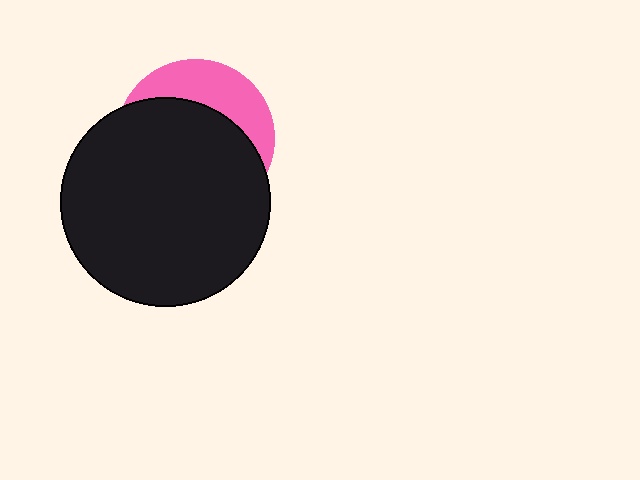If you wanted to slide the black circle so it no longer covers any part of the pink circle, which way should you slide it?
Slide it down — that is the most direct way to separate the two shapes.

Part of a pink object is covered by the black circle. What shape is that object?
It is a circle.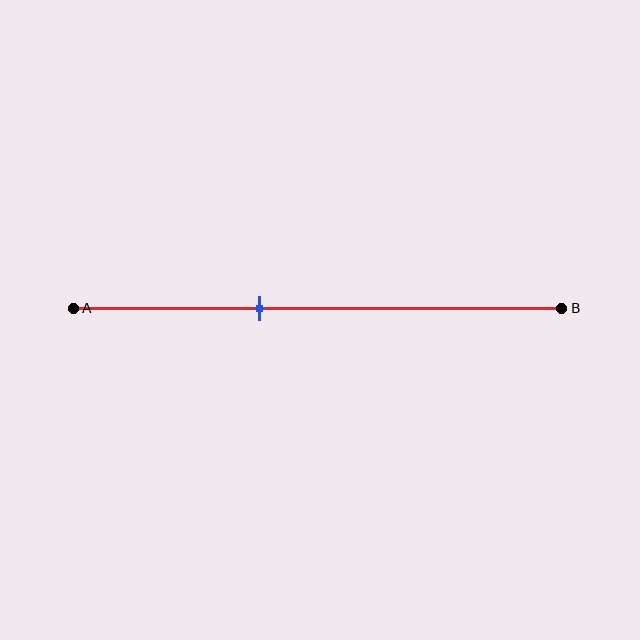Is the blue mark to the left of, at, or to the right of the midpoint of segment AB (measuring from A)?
The blue mark is to the left of the midpoint of segment AB.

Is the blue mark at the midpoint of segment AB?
No, the mark is at about 40% from A, not at the 50% midpoint.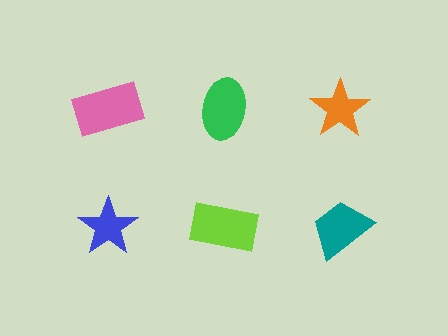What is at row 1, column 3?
An orange star.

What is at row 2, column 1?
A blue star.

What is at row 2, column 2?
A lime rectangle.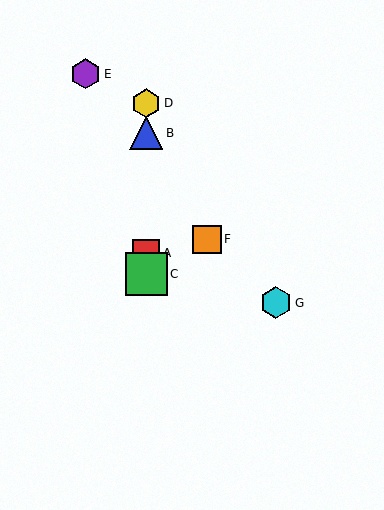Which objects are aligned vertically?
Objects A, B, C, D are aligned vertically.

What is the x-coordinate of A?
Object A is at x≈146.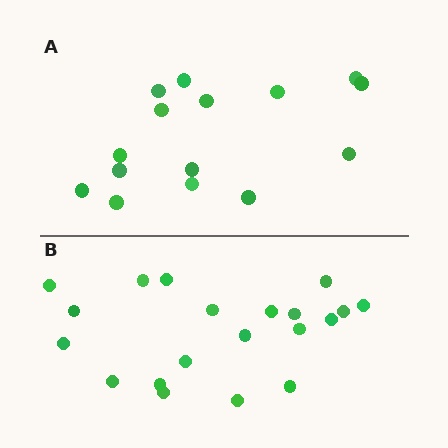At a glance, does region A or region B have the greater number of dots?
Region B (the bottom region) has more dots.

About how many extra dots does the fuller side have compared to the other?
Region B has about 5 more dots than region A.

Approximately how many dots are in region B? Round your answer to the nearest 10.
About 20 dots.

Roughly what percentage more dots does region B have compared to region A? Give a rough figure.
About 35% more.